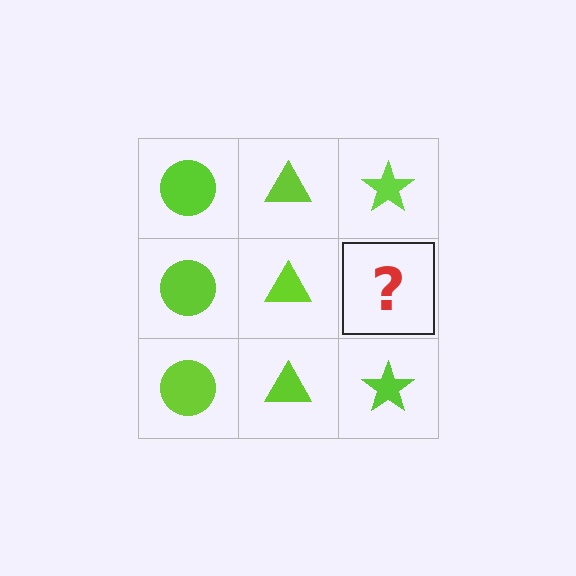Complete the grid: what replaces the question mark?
The question mark should be replaced with a lime star.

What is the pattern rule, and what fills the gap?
The rule is that each column has a consistent shape. The gap should be filled with a lime star.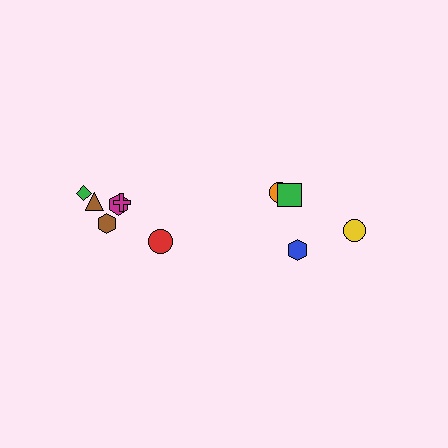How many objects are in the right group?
There are 4 objects.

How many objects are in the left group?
There are 6 objects.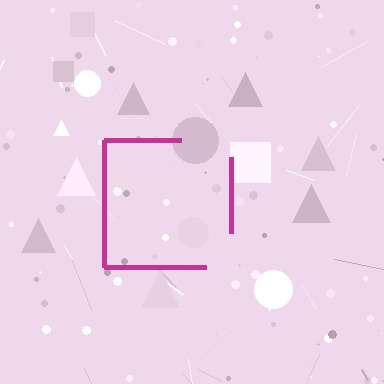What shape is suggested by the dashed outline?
The dashed outline suggests a square.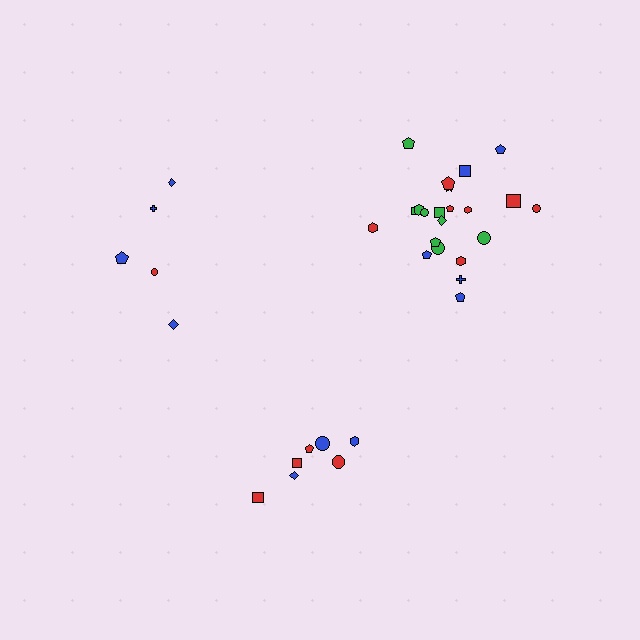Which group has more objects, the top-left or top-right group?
The top-right group.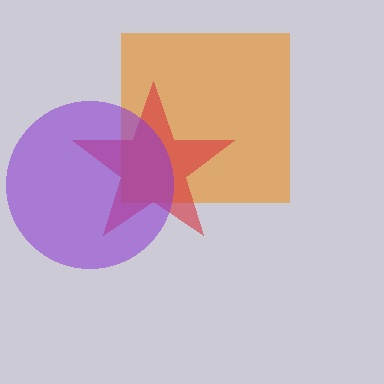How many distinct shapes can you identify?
There are 3 distinct shapes: an orange square, a red star, a purple circle.